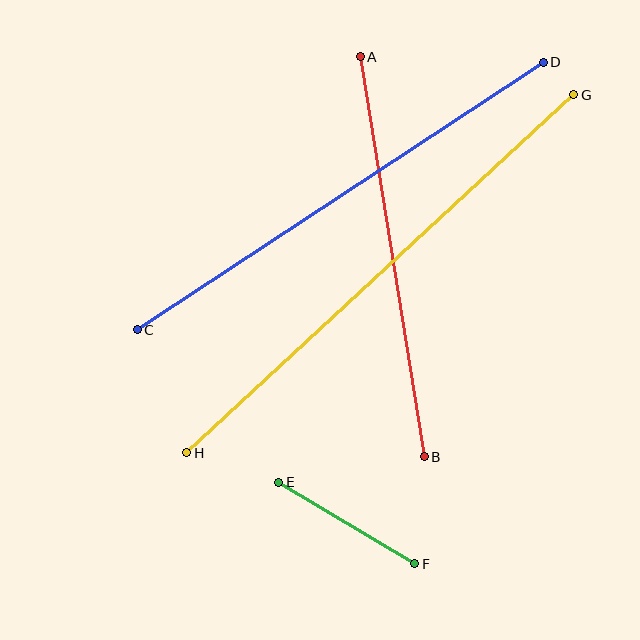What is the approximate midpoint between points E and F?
The midpoint is at approximately (347, 523) pixels.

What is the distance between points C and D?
The distance is approximately 486 pixels.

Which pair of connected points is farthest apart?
Points G and H are farthest apart.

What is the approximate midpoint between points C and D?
The midpoint is at approximately (340, 196) pixels.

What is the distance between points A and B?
The distance is approximately 405 pixels.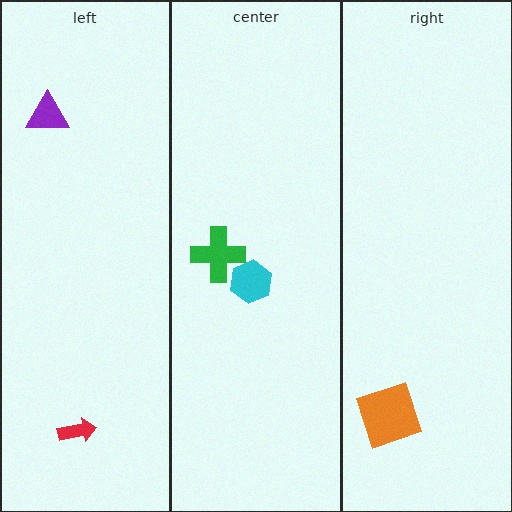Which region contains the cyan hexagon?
The center region.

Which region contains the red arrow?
The left region.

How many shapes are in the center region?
2.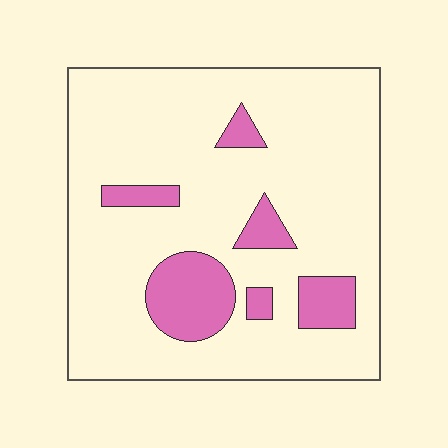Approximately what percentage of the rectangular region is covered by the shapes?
Approximately 15%.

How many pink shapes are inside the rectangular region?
6.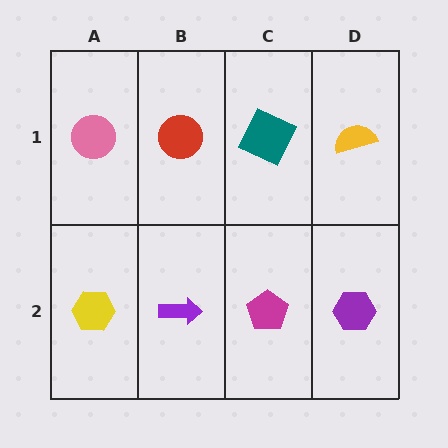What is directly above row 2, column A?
A pink circle.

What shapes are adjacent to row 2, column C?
A teal square (row 1, column C), a purple arrow (row 2, column B), a purple hexagon (row 2, column D).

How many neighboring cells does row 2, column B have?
3.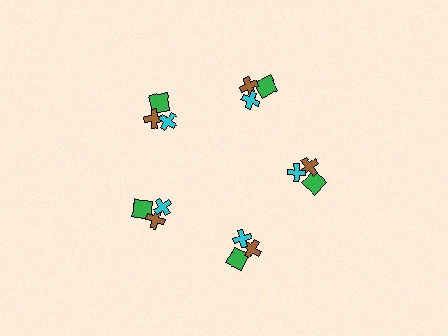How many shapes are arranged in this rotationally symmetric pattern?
There are 15 shapes, arranged in 5 groups of 3.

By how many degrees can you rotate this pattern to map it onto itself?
The pattern maps onto itself every 72 degrees of rotation.